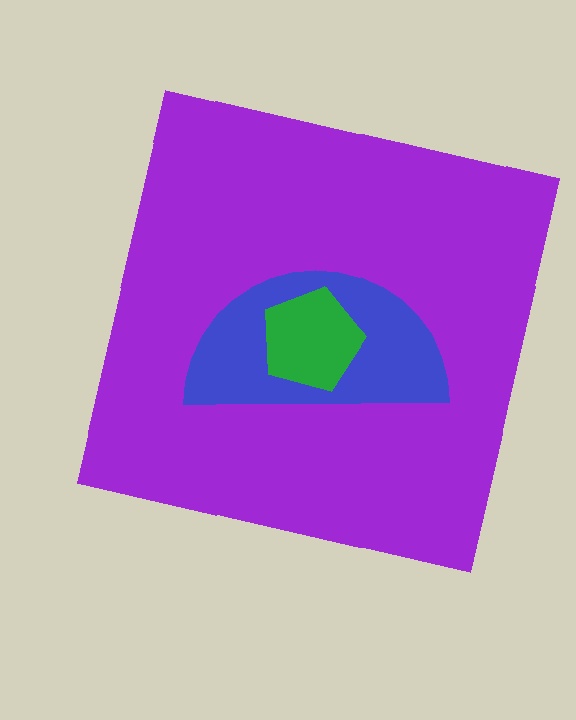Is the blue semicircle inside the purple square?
Yes.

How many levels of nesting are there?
3.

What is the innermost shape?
The green pentagon.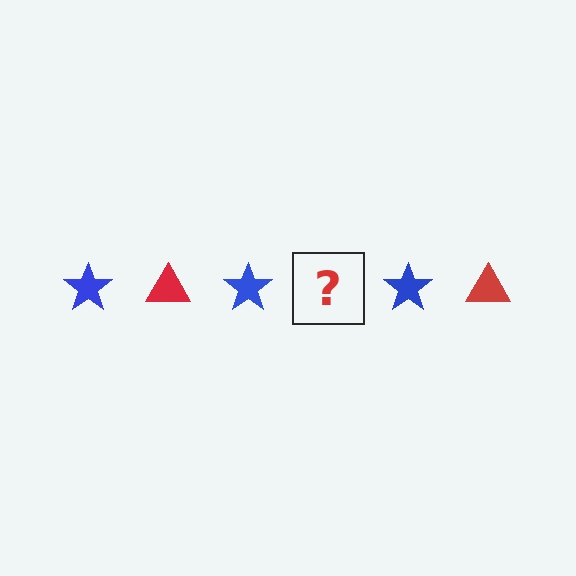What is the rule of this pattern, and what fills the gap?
The rule is that the pattern alternates between blue star and red triangle. The gap should be filled with a red triangle.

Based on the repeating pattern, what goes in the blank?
The blank should be a red triangle.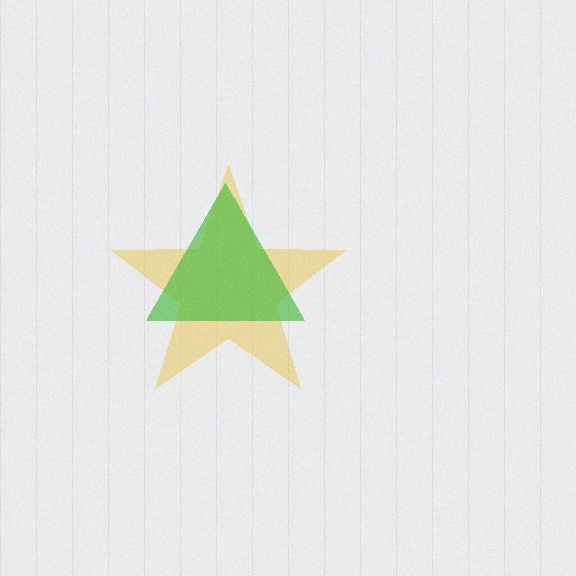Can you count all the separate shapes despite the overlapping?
Yes, there are 2 separate shapes.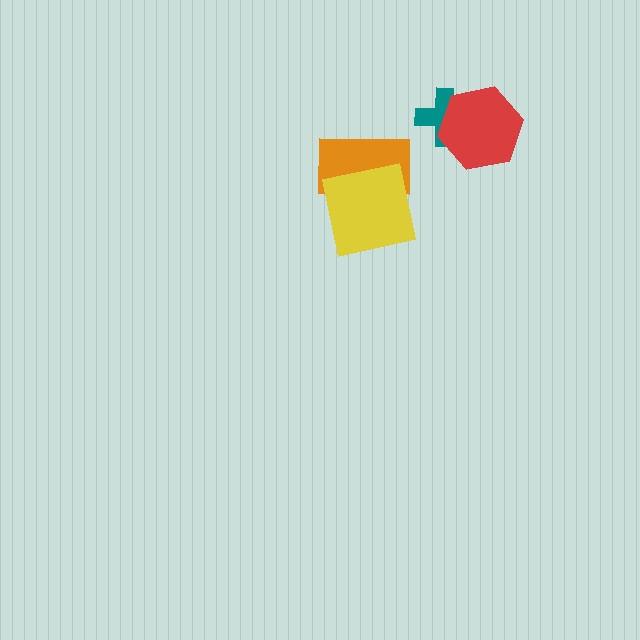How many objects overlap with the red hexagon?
1 object overlaps with the red hexagon.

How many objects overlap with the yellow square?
1 object overlaps with the yellow square.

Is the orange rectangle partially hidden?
Yes, it is partially covered by another shape.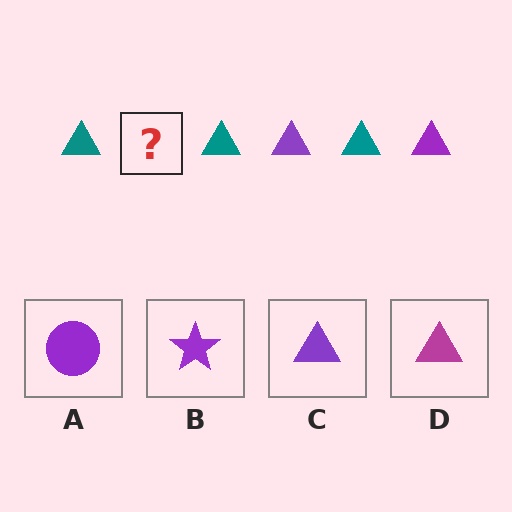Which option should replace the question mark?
Option C.